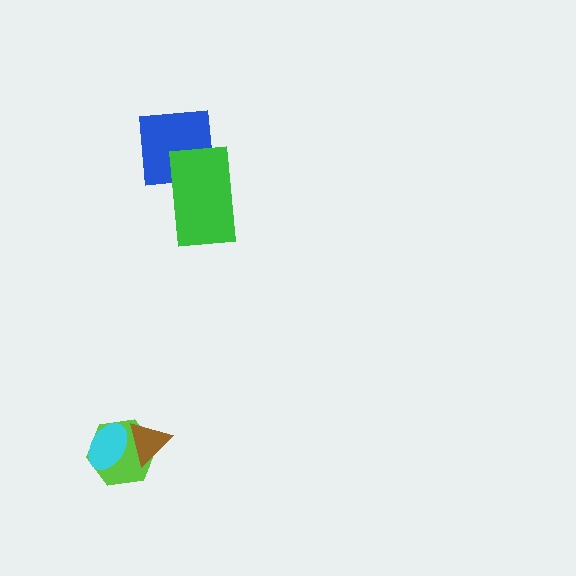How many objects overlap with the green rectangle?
1 object overlaps with the green rectangle.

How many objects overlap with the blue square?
1 object overlaps with the blue square.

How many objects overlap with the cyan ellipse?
2 objects overlap with the cyan ellipse.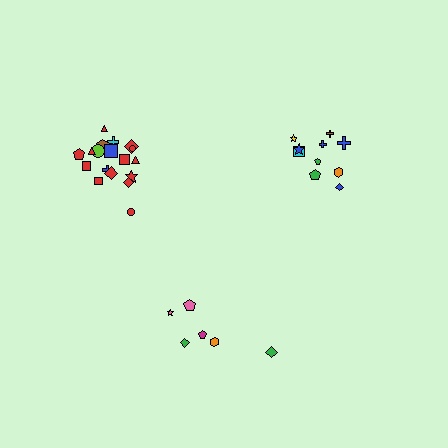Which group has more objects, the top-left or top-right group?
The top-left group.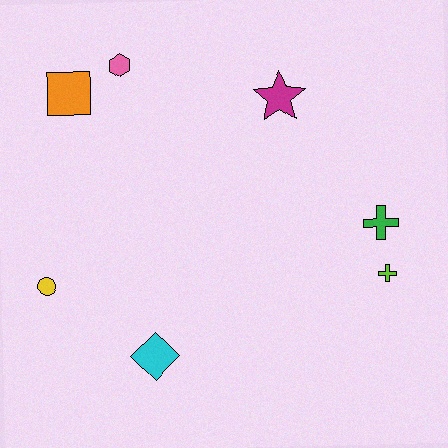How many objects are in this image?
There are 7 objects.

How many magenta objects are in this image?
There is 1 magenta object.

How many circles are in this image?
There is 1 circle.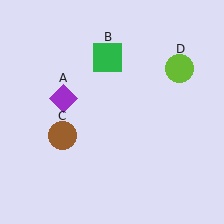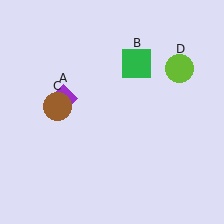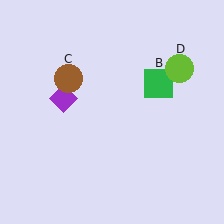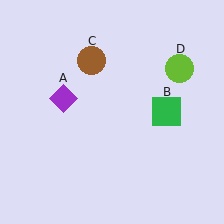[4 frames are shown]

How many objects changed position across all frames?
2 objects changed position: green square (object B), brown circle (object C).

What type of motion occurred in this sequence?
The green square (object B), brown circle (object C) rotated clockwise around the center of the scene.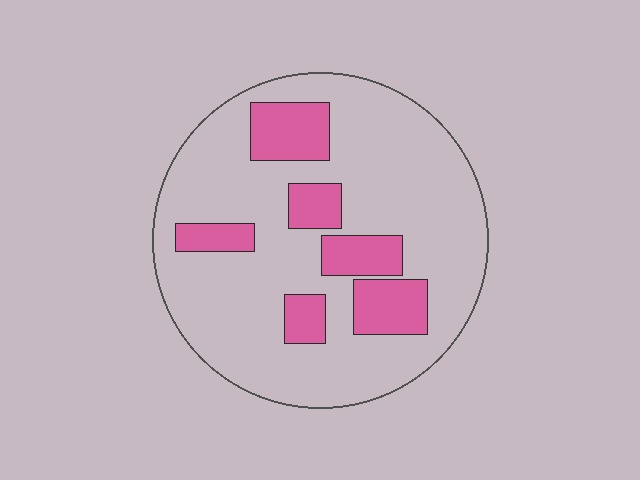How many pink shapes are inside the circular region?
6.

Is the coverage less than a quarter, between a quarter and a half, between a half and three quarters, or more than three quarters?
Less than a quarter.